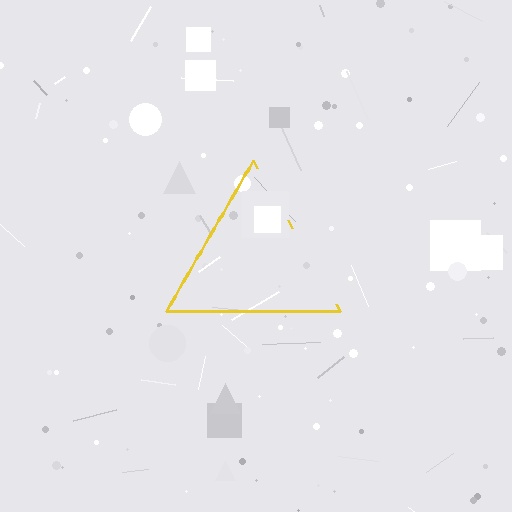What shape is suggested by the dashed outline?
The dashed outline suggests a triangle.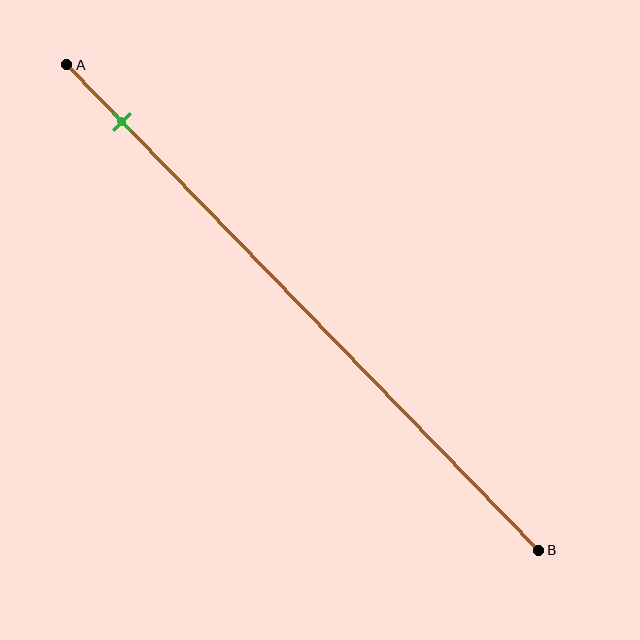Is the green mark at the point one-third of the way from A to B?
No, the mark is at about 10% from A, not at the 33% one-third point.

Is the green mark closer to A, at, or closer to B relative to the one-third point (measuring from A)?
The green mark is closer to point A than the one-third point of segment AB.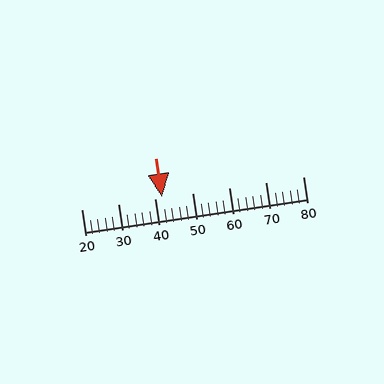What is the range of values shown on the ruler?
The ruler shows values from 20 to 80.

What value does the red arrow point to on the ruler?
The red arrow points to approximately 42.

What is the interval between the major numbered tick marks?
The major tick marks are spaced 10 units apart.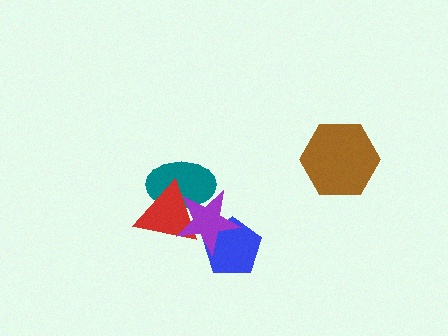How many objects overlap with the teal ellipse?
2 objects overlap with the teal ellipse.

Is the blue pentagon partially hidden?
Yes, it is partially covered by another shape.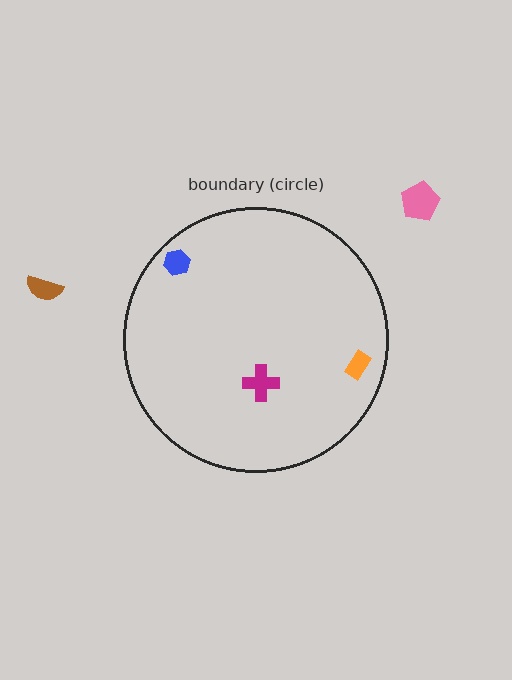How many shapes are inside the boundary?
3 inside, 2 outside.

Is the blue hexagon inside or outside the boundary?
Inside.